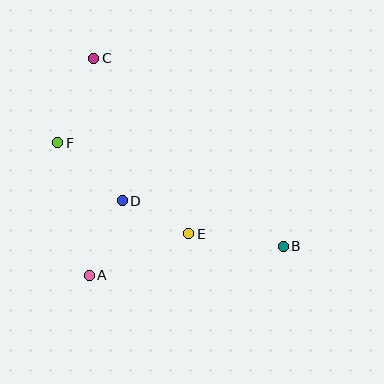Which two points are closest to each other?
Points D and E are closest to each other.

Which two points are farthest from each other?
Points B and C are farthest from each other.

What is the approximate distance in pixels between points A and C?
The distance between A and C is approximately 217 pixels.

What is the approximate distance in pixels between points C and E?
The distance between C and E is approximately 200 pixels.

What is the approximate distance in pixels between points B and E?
The distance between B and E is approximately 95 pixels.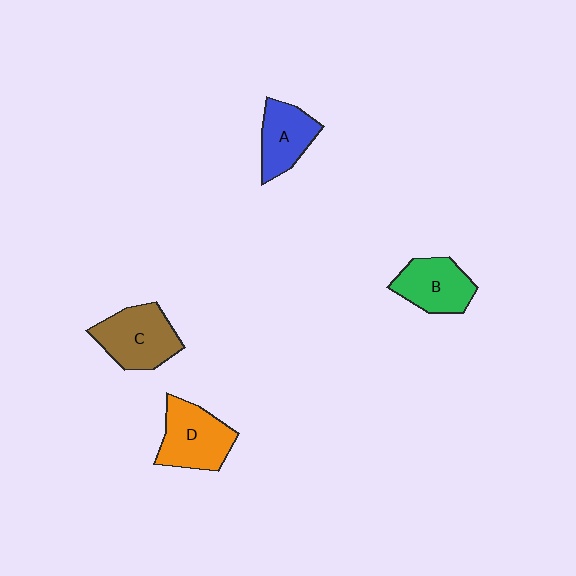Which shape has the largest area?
Shape C (brown).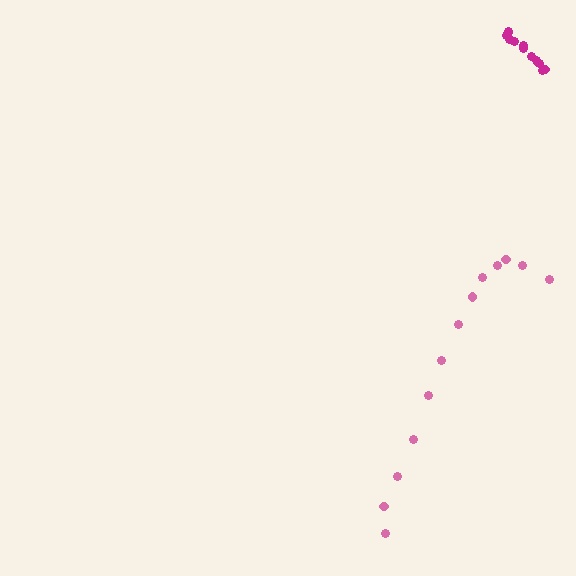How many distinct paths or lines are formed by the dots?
There are 2 distinct paths.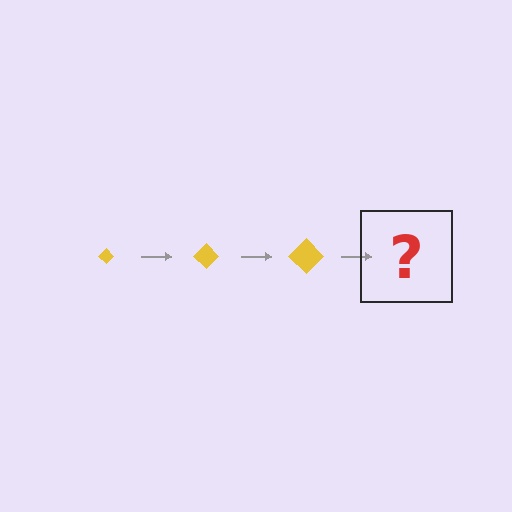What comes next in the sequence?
The next element should be a yellow diamond, larger than the previous one.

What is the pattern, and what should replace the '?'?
The pattern is that the diamond gets progressively larger each step. The '?' should be a yellow diamond, larger than the previous one.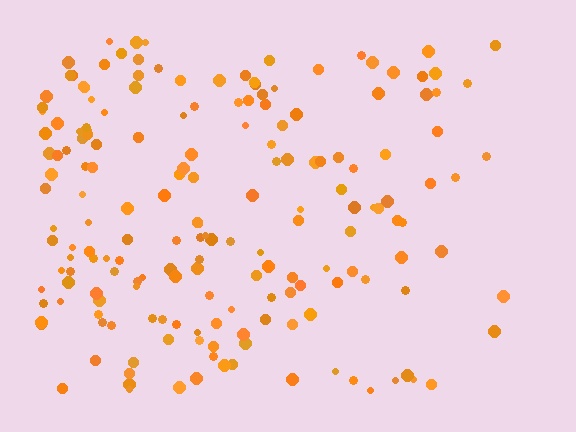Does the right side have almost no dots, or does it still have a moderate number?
Still a moderate number, just noticeably fewer than the left.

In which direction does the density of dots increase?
From right to left, with the left side densest.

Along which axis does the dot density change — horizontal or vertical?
Horizontal.